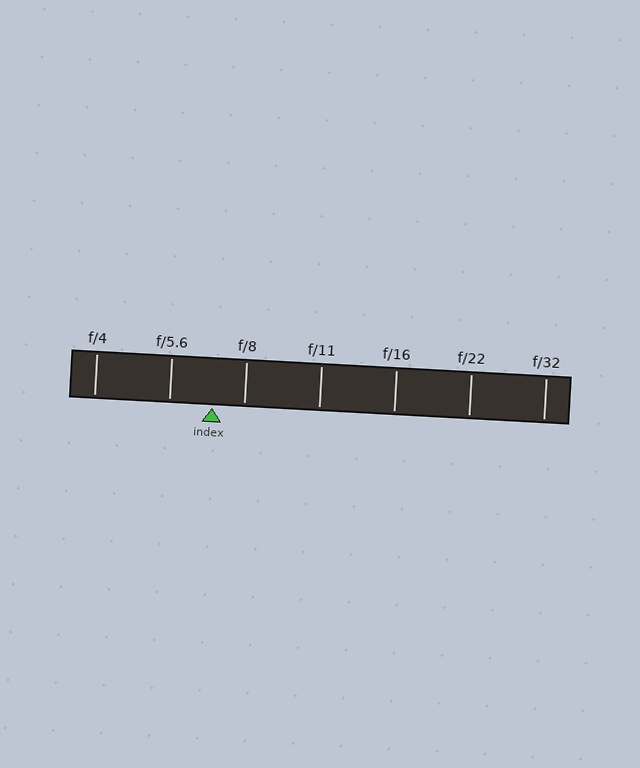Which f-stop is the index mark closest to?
The index mark is closest to f/8.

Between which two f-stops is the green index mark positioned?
The index mark is between f/5.6 and f/8.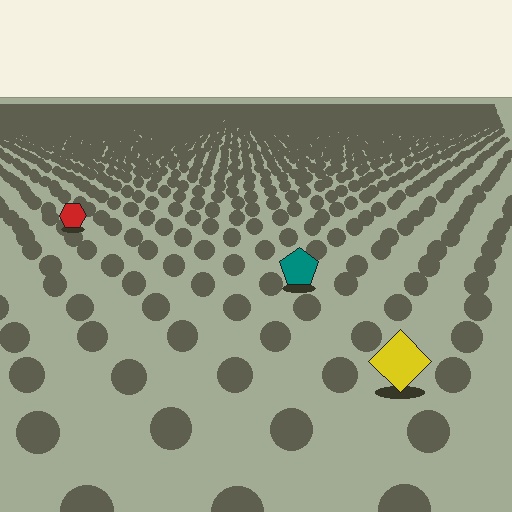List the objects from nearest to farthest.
From nearest to farthest: the yellow diamond, the teal pentagon, the red hexagon.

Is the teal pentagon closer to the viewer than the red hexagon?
Yes. The teal pentagon is closer — you can tell from the texture gradient: the ground texture is coarser near it.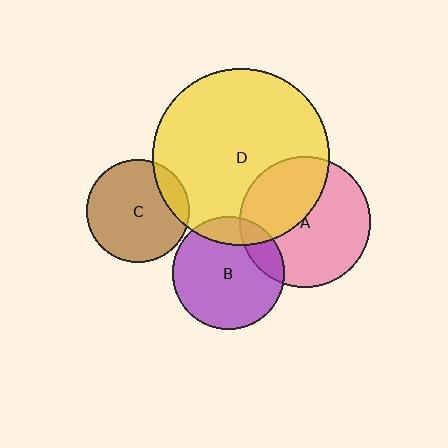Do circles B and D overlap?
Yes.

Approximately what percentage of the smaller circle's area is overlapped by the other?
Approximately 15%.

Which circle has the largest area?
Circle D (yellow).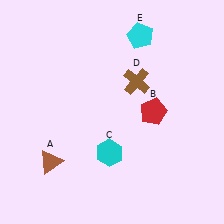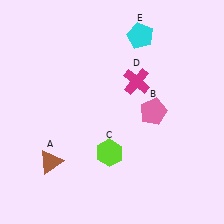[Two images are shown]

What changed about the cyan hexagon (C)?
In Image 1, C is cyan. In Image 2, it changed to lime.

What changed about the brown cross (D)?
In Image 1, D is brown. In Image 2, it changed to magenta.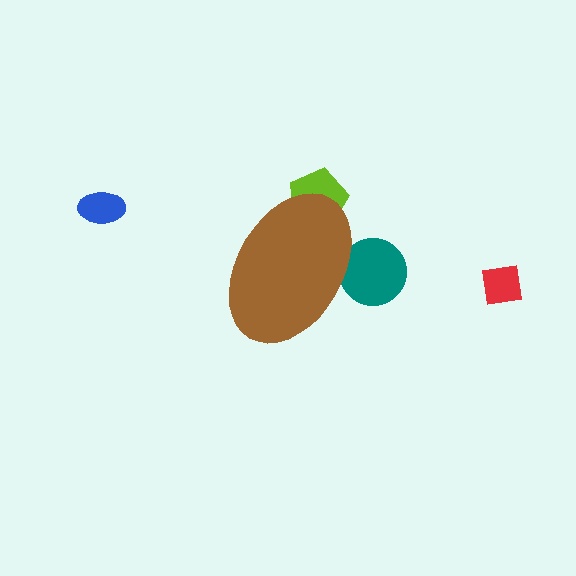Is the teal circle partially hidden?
Yes, the teal circle is partially hidden behind the brown ellipse.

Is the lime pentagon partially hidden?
Yes, the lime pentagon is partially hidden behind the brown ellipse.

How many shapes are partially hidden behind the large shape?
2 shapes are partially hidden.